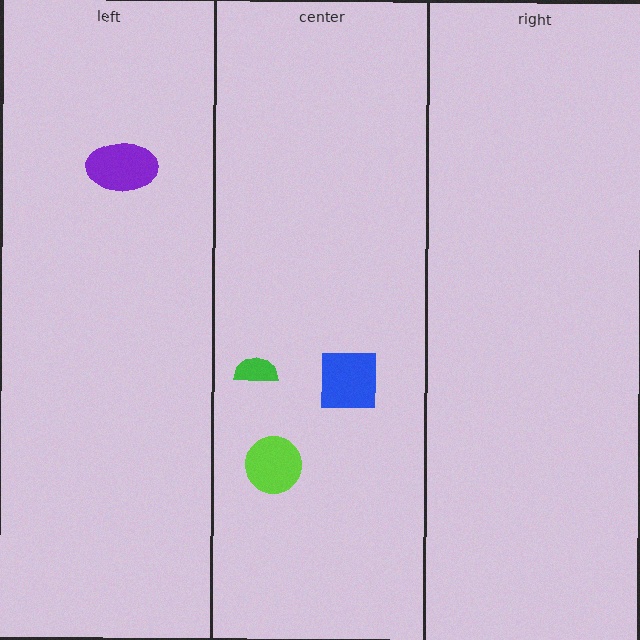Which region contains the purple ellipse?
The left region.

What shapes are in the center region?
The green semicircle, the lime circle, the blue square.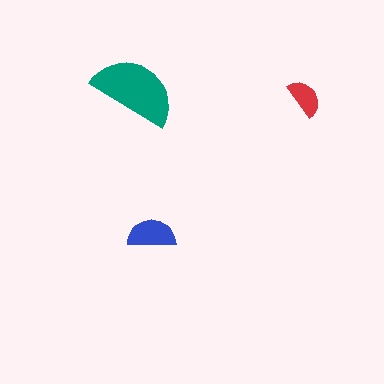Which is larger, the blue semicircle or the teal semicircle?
The teal one.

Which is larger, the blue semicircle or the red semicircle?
The blue one.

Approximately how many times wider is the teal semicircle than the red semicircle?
About 2 times wider.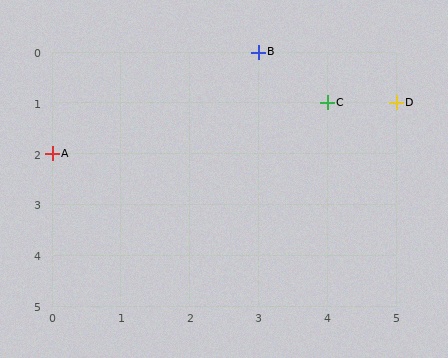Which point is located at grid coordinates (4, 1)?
Point C is at (4, 1).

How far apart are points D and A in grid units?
Points D and A are 5 columns and 1 row apart (about 5.1 grid units diagonally).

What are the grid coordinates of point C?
Point C is at grid coordinates (4, 1).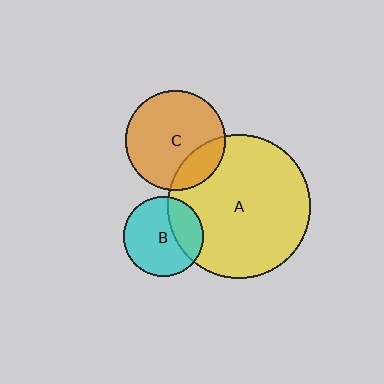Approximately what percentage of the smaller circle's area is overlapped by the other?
Approximately 20%.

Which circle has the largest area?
Circle A (yellow).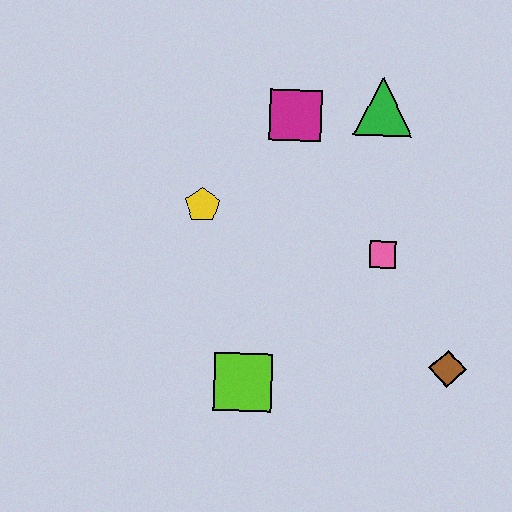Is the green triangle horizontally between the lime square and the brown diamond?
Yes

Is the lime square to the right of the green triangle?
No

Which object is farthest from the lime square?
The green triangle is farthest from the lime square.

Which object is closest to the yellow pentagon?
The magenta square is closest to the yellow pentagon.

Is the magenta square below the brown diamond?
No